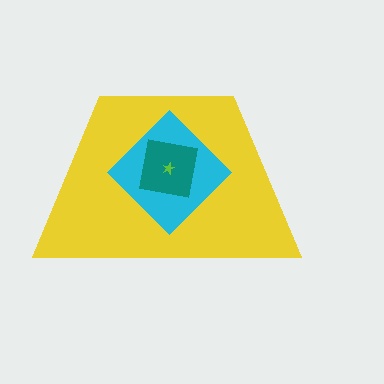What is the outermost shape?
The yellow trapezoid.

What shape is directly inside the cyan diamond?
The teal square.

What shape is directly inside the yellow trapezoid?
The cyan diamond.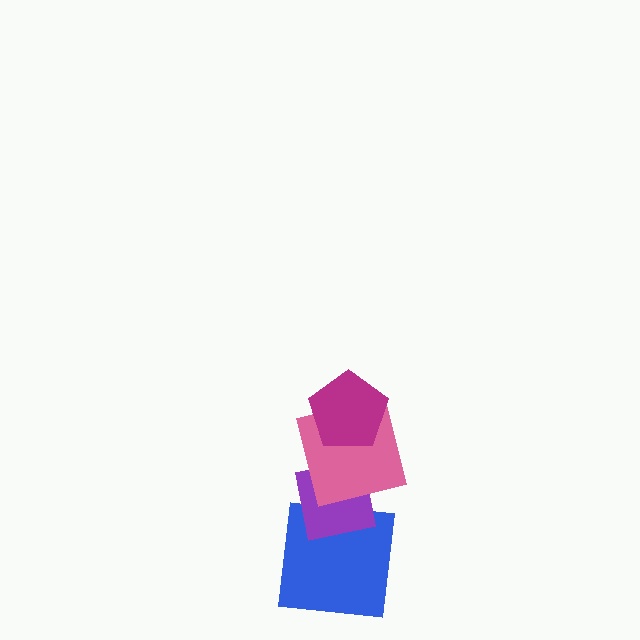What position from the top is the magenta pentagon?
The magenta pentagon is 1st from the top.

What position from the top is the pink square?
The pink square is 2nd from the top.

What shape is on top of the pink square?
The magenta pentagon is on top of the pink square.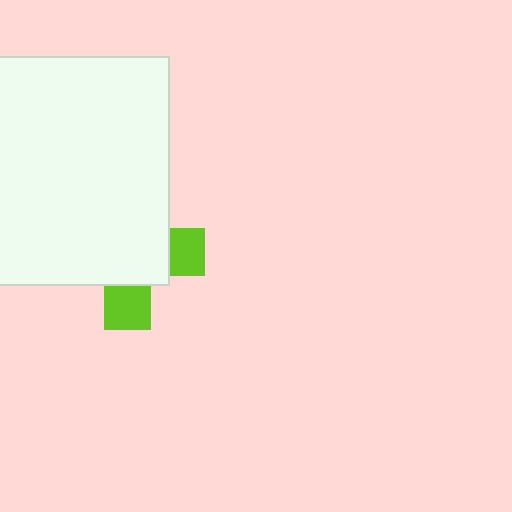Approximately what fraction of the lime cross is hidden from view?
Roughly 69% of the lime cross is hidden behind the white square.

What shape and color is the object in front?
The object in front is a white square.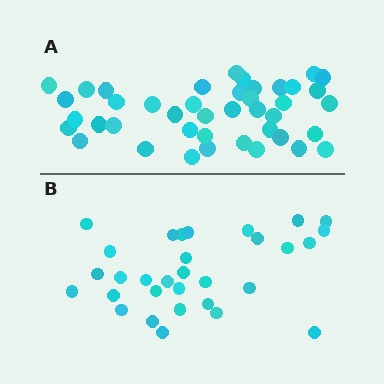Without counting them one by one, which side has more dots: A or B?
Region A (the top region) has more dots.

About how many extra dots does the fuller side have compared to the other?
Region A has roughly 12 or so more dots than region B.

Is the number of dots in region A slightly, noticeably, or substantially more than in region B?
Region A has noticeably more, but not dramatically so. The ratio is roughly 1.4 to 1.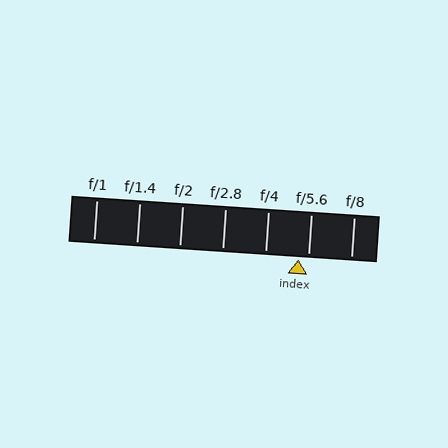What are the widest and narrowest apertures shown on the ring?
The widest aperture shown is f/1 and the narrowest is f/8.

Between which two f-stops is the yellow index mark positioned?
The index mark is between f/4 and f/5.6.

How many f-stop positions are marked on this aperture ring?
There are 7 f-stop positions marked.